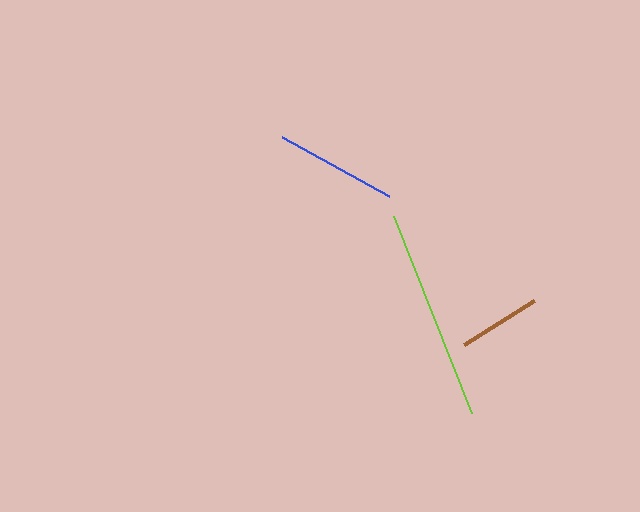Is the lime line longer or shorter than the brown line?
The lime line is longer than the brown line.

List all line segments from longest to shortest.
From longest to shortest: lime, blue, brown.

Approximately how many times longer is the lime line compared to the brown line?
The lime line is approximately 2.5 times the length of the brown line.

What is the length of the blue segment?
The blue segment is approximately 122 pixels long.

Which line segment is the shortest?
The brown line is the shortest at approximately 83 pixels.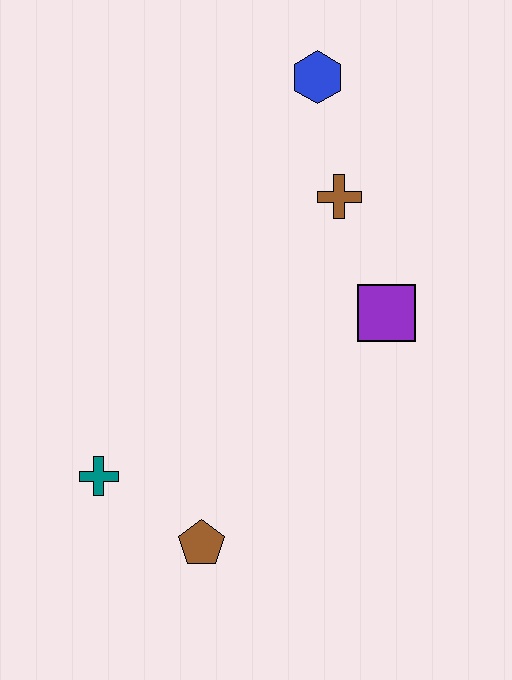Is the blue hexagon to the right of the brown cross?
No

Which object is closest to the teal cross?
The brown pentagon is closest to the teal cross.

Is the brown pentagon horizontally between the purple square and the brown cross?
No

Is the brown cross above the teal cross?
Yes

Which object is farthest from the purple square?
The teal cross is farthest from the purple square.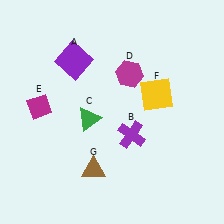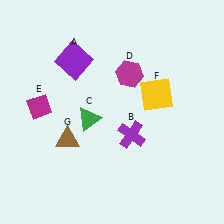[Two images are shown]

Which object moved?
The brown triangle (G) moved up.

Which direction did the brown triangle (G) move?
The brown triangle (G) moved up.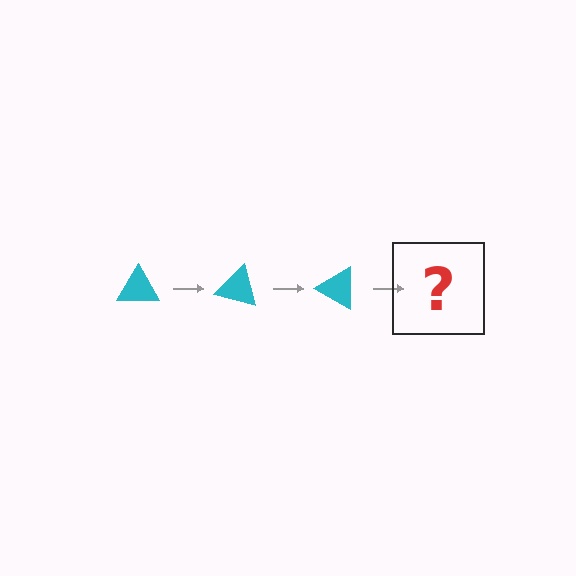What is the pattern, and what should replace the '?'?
The pattern is that the triangle rotates 15 degrees each step. The '?' should be a cyan triangle rotated 45 degrees.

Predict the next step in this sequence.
The next step is a cyan triangle rotated 45 degrees.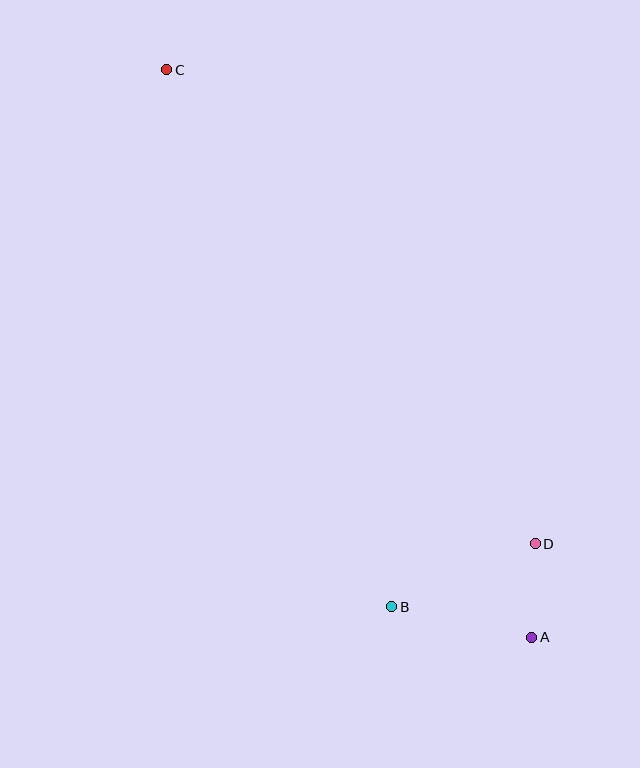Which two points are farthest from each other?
Points A and C are farthest from each other.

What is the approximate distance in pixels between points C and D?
The distance between C and D is approximately 600 pixels.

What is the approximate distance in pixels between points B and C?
The distance between B and C is approximately 582 pixels.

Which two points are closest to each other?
Points A and D are closest to each other.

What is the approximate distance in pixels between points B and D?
The distance between B and D is approximately 157 pixels.